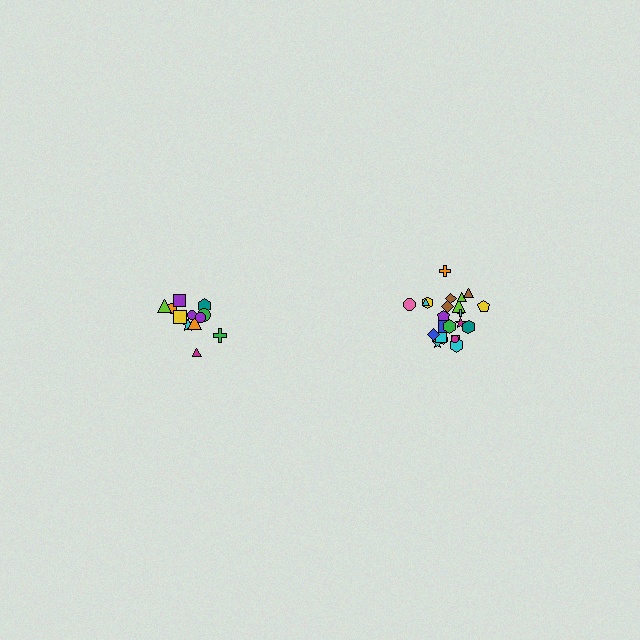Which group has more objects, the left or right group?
The right group.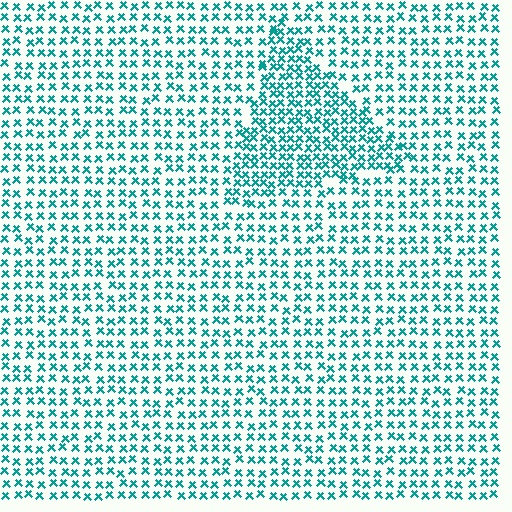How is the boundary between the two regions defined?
The boundary is defined by a change in element density (approximately 1.7x ratio). All elements are the same color, size, and shape.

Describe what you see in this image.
The image contains small teal elements arranged at two different densities. A triangle-shaped region is visible where the elements are more densely packed than the surrounding area.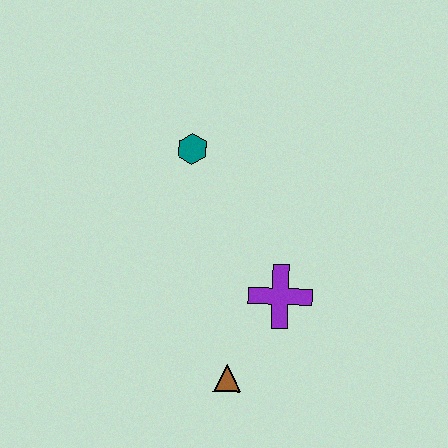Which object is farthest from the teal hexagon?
The brown triangle is farthest from the teal hexagon.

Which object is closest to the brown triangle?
The purple cross is closest to the brown triangle.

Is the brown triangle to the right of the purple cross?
No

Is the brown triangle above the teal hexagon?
No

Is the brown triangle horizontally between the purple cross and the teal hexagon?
Yes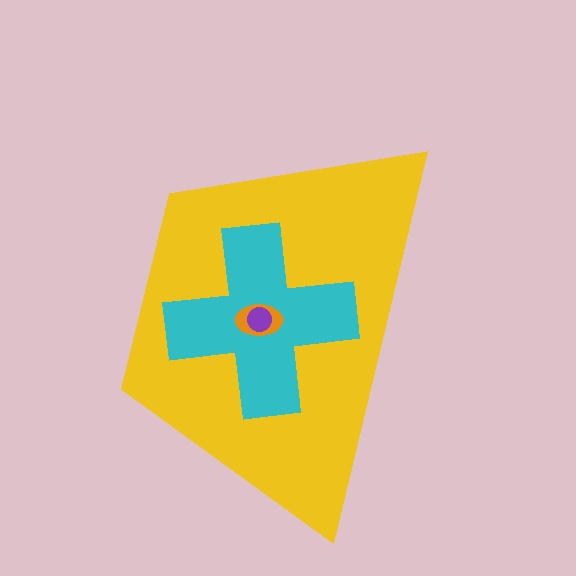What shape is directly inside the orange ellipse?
The purple circle.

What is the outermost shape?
The yellow trapezoid.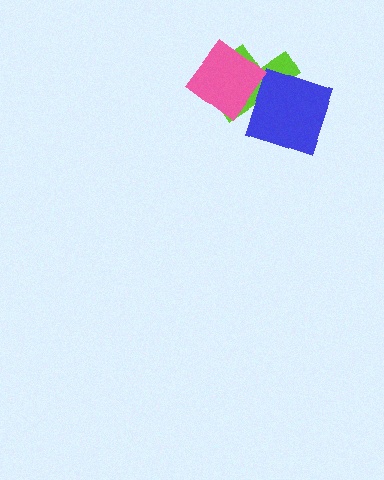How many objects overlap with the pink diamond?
1 object overlaps with the pink diamond.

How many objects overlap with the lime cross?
2 objects overlap with the lime cross.